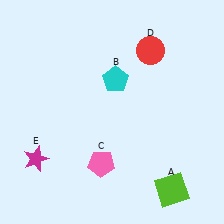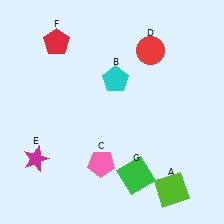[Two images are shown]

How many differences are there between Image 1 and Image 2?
There are 2 differences between the two images.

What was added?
A red pentagon (F), a green square (G) were added in Image 2.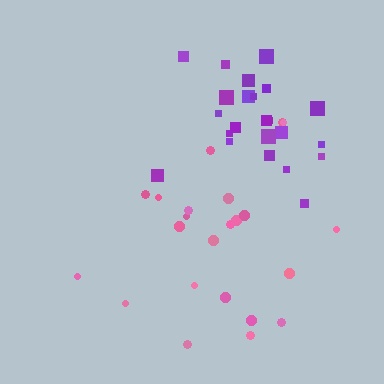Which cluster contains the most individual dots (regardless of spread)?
Purple (24).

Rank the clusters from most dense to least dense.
purple, pink.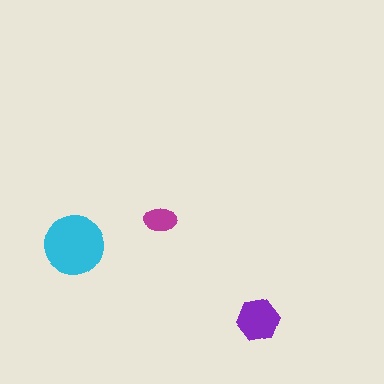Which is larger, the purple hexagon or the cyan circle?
The cyan circle.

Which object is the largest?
The cyan circle.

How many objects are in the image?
There are 3 objects in the image.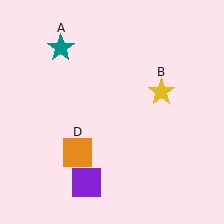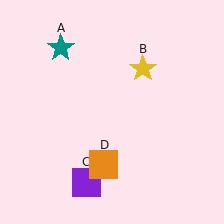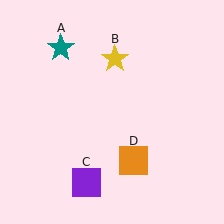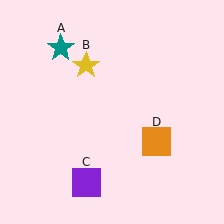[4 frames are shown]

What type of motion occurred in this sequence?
The yellow star (object B), orange square (object D) rotated counterclockwise around the center of the scene.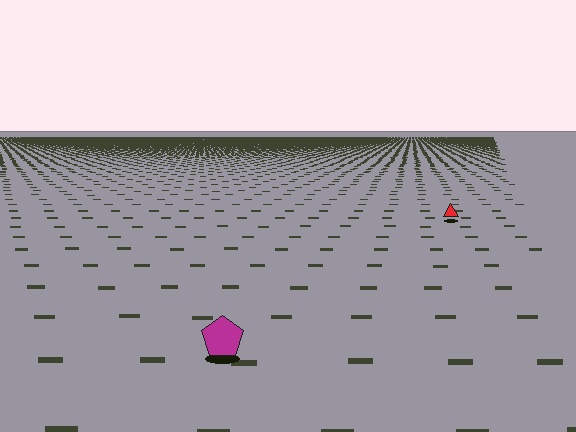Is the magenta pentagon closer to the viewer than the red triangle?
Yes. The magenta pentagon is closer — you can tell from the texture gradient: the ground texture is coarser near it.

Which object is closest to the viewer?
The magenta pentagon is closest. The texture marks near it are larger and more spread out.